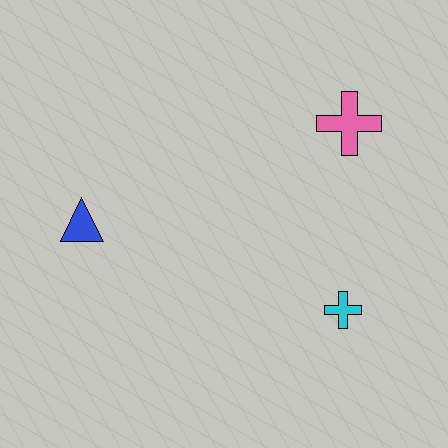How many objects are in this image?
There are 3 objects.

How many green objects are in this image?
There are no green objects.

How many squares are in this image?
There are no squares.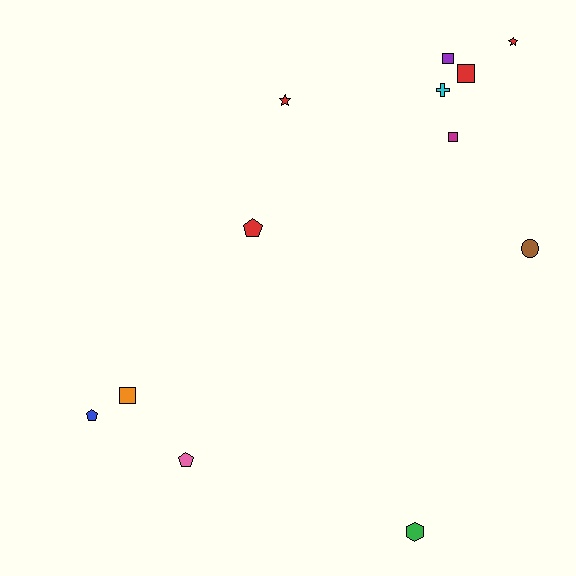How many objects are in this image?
There are 12 objects.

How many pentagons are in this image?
There are 3 pentagons.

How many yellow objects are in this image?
There are no yellow objects.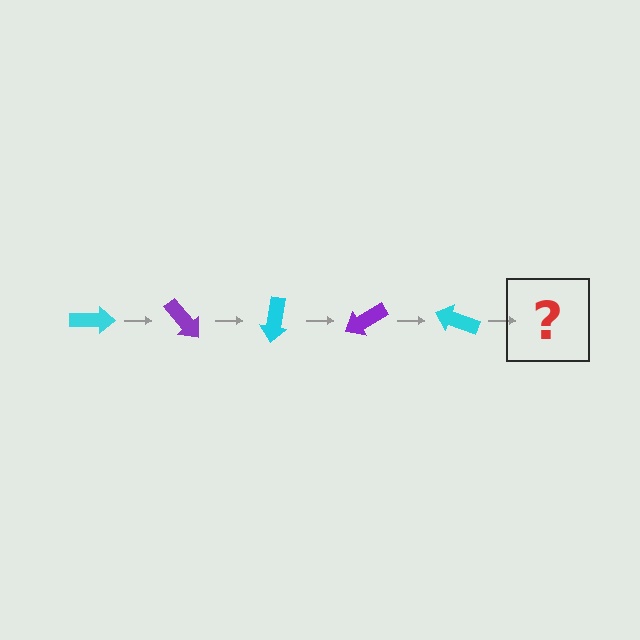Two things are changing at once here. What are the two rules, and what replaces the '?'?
The two rules are that it rotates 50 degrees each step and the color cycles through cyan and purple. The '?' should be a purple arrow, rotated 250 degrees from the start.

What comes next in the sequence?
The next element should be a purple arrow, rotated 250 degrees from the start.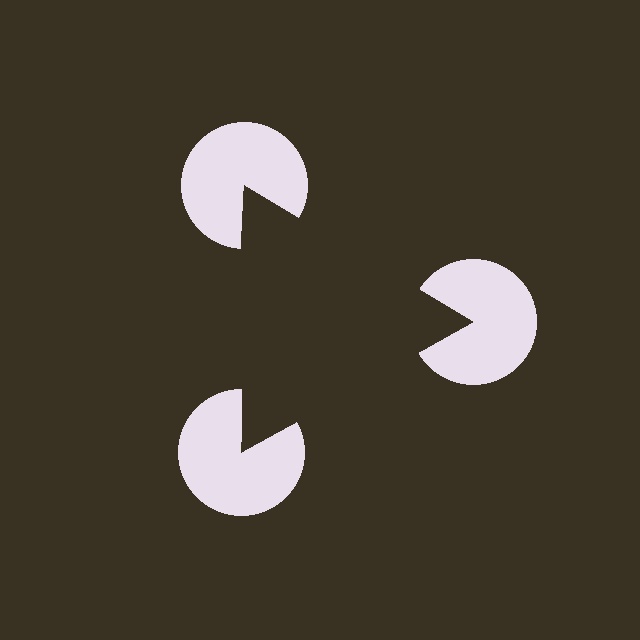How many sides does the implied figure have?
3 sides.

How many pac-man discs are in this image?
There are 3 — one at each vertex of the illusory triangle.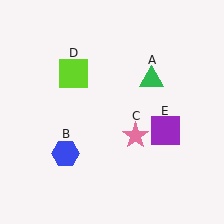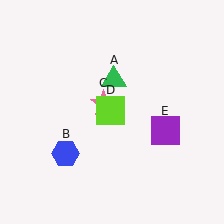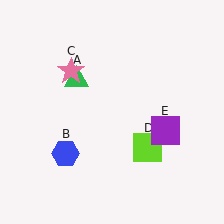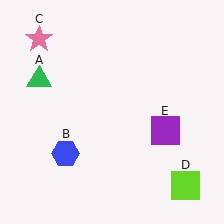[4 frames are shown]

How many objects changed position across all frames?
3 objects changed position: green triangle (object A), pink star (object C), lime square (object D).